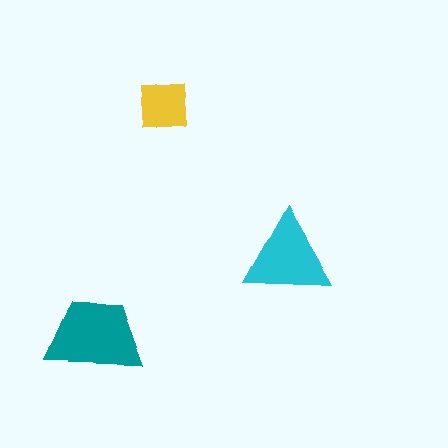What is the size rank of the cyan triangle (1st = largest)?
2nd.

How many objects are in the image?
There are 3 objects in the image.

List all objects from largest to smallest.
The teal trapezoid, the cyan triangle, the yellow square.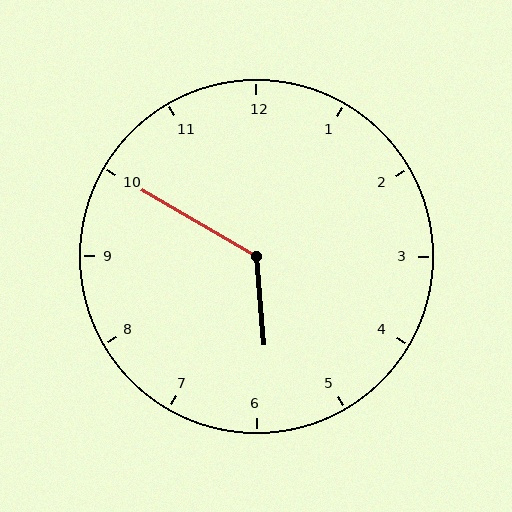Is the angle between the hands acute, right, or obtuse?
It is obtuse.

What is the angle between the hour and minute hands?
Approximately 125 degrees.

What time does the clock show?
5:50.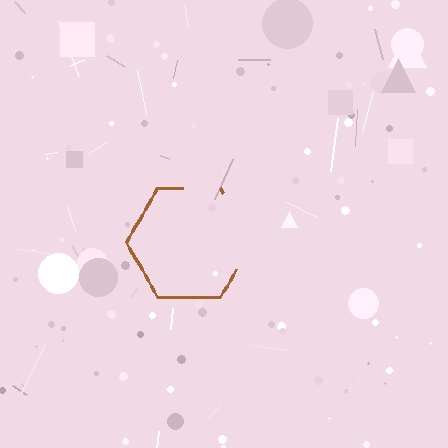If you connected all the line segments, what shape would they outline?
They would outline a hexagon.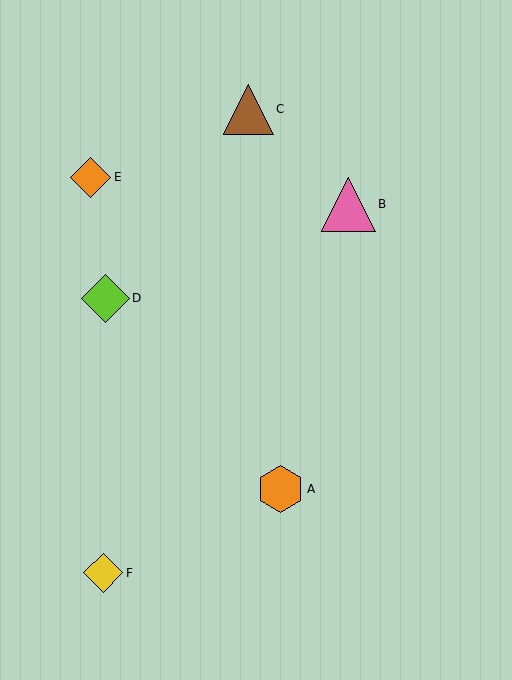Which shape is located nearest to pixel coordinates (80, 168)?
The orange diamond (labeled E) at (91, 178) is nearest to that location.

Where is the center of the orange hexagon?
The center of the orange hexagon is at (281, 489).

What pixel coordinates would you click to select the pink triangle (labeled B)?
Click at (348, 204) to select the pink triangle B.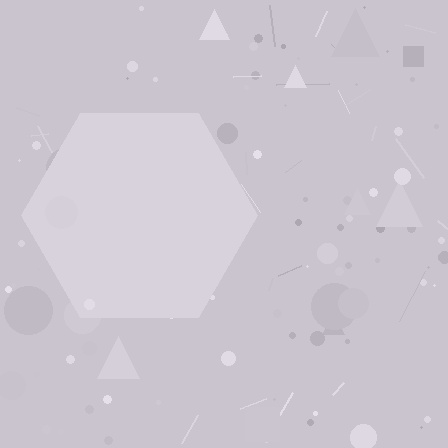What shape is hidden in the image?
A hexagon is hidden in the image.